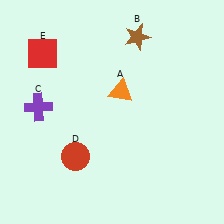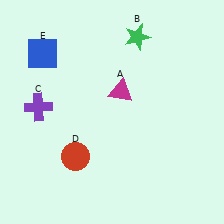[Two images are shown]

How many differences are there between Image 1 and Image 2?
There are 3 differences between the two images.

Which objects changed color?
A changed from orange to magenta. B changed from brown to green. E changed from red to blue.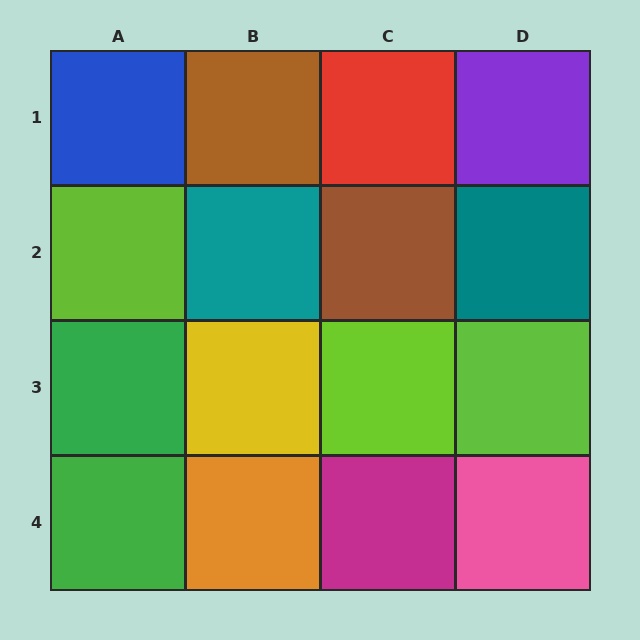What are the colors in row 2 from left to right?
Lime, teal, brown, teal.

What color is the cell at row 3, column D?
Lime.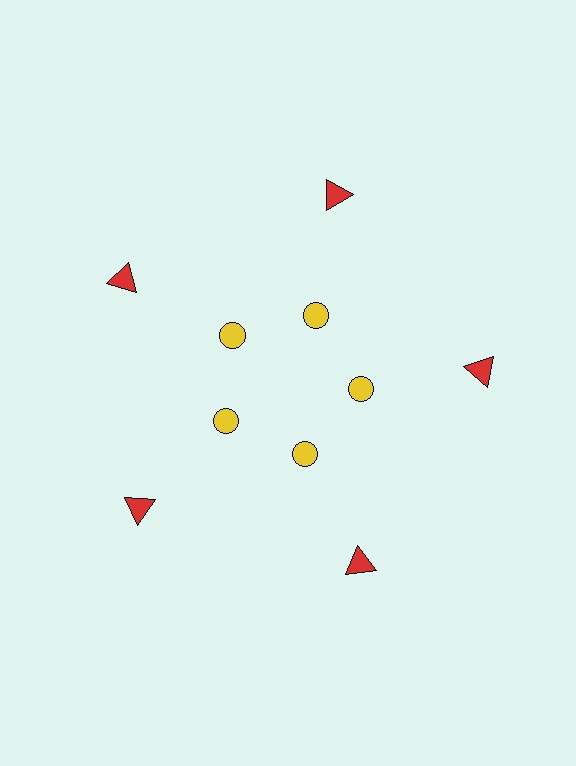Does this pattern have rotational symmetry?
Yes, this pattern has 5-fold rotational symmetry. It looks the same after rotating 72 degrees around the center.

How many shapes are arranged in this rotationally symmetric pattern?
There are 10 shapes, arranged in 5 groups of 2.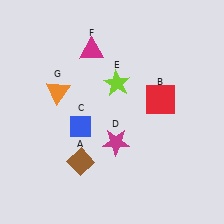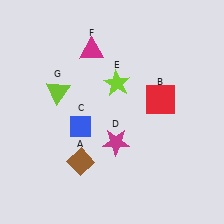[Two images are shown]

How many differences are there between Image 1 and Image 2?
There is 1 difference between the two images.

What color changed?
The triangle (G) changed from orange in Image 1 to lime in Image 2.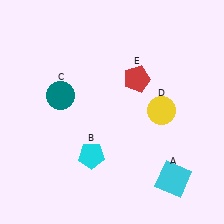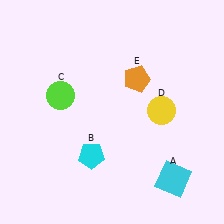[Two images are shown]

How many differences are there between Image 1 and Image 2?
There are 2 differences between the two images.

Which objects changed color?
C changed from teal to lime. E changed from red to orange.